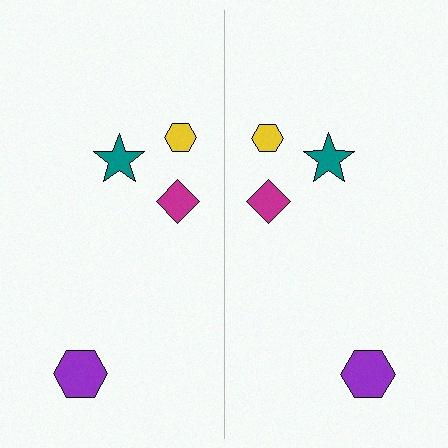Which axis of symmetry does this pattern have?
The pattern has a vertical axis of symmetry running through the center of the image.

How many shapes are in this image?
There are 8 shapes in this image.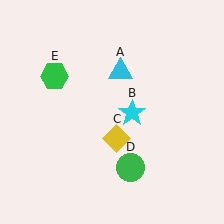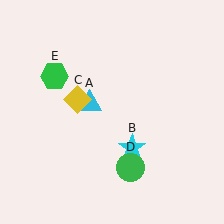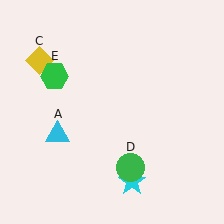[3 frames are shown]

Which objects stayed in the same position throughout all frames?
Green circle (object D) and green hexagon (object E) remained stationary.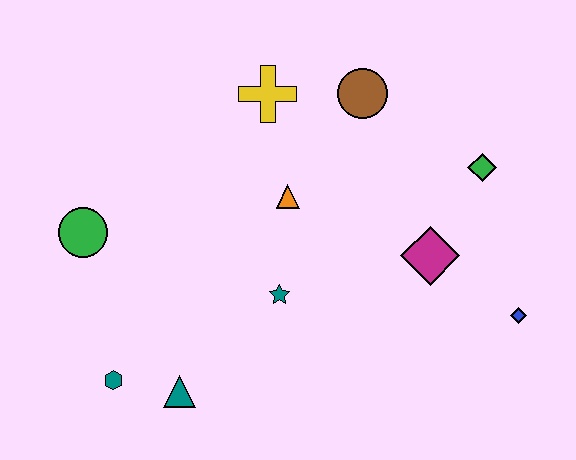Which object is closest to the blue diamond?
The magenta diamond is closest to the blue diamond.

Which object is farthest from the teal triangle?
The green diamond is farthest from the teal triangle.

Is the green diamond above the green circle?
Yes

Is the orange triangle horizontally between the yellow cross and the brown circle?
Yes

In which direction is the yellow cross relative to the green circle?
The yellow cross is to the right of the green circle.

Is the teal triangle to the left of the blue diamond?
Yes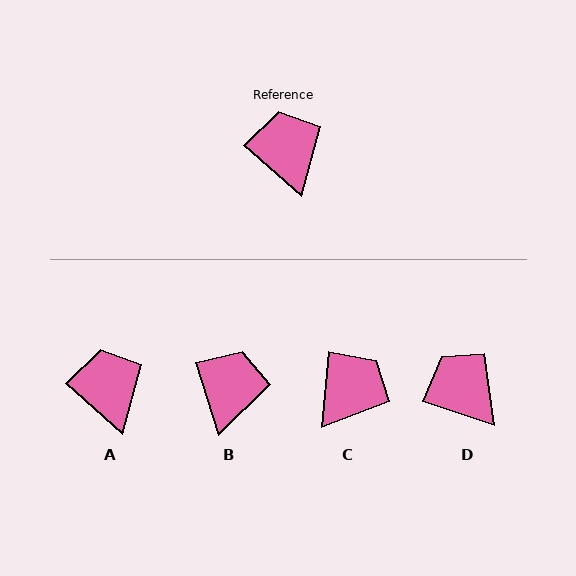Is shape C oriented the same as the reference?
No, it is off by about 54 degrees.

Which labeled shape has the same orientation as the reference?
A.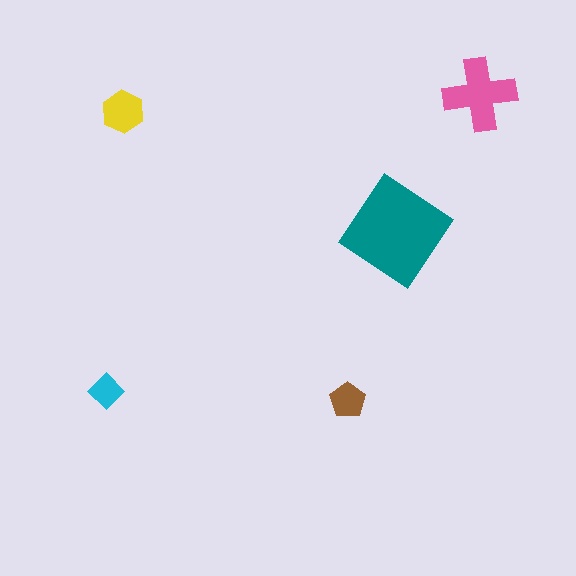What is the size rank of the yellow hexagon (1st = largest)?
3rd.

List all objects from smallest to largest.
The cyan diamond, the brown pentagon, the yellow hexagon, the pink cross, the teal diamond.